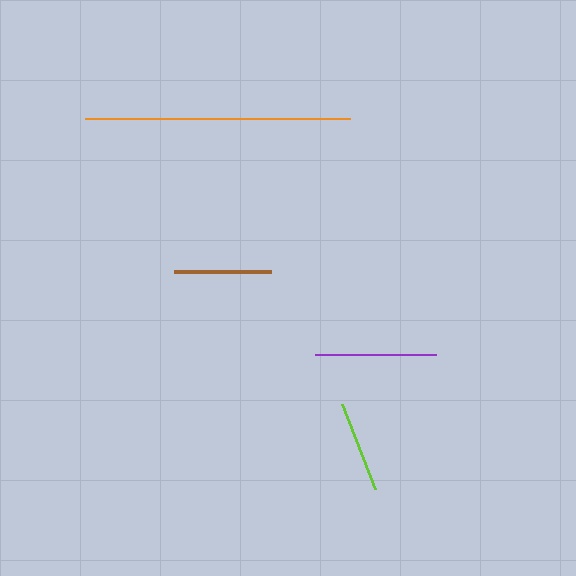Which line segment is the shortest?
The lime line is the shortest at approximately 92 pixels.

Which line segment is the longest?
The orange line is the longest at approximately 265 pixels.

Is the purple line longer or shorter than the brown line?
The purple line is longer than the brown line.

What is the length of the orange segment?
The orange segment is approximately 265 pixels long.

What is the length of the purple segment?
The purple segment is approximately 121 pixels long.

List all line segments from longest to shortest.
From longest to shortest: orange, purple, brown, lime.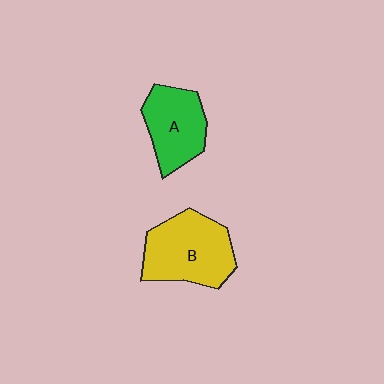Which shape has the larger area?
Shape B (yellow).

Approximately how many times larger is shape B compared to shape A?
Approximately 1.3 times.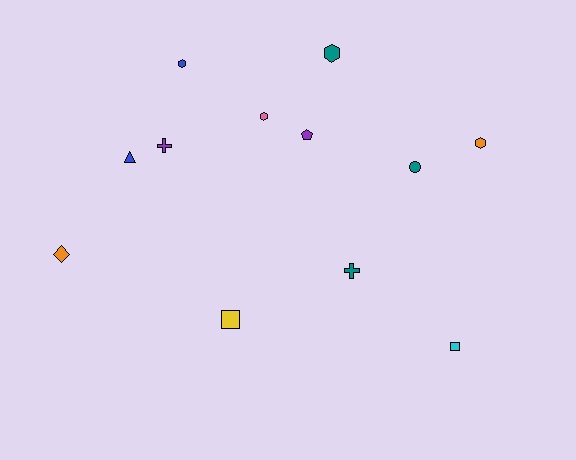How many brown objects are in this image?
There are no brown objects.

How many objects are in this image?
There are 12 objects.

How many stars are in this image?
There are no stars.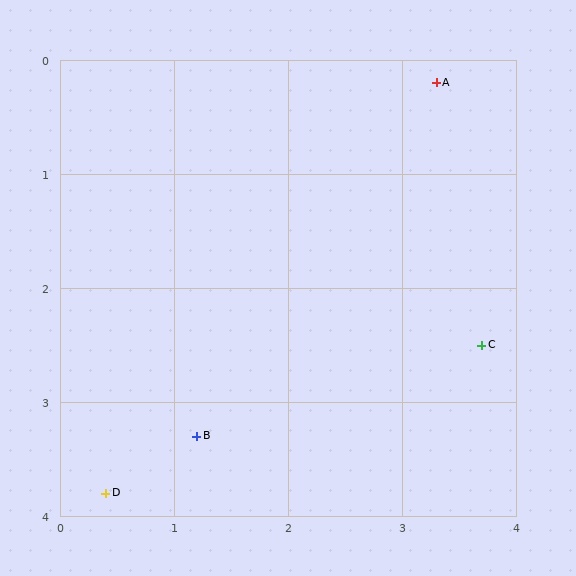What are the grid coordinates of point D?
Point D is at approximately (0.4, 3.8).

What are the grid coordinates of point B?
Point B is at approximately (1.2, 3.3).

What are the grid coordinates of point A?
Point A is at approximately (3.3, 0.2).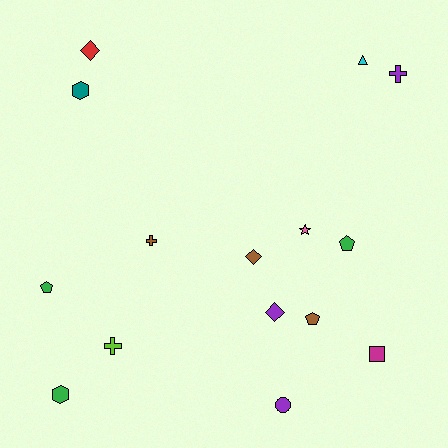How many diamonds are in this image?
There are 3 diamonds.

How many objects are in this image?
There are 15 objects.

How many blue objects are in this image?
There are no blue objects.